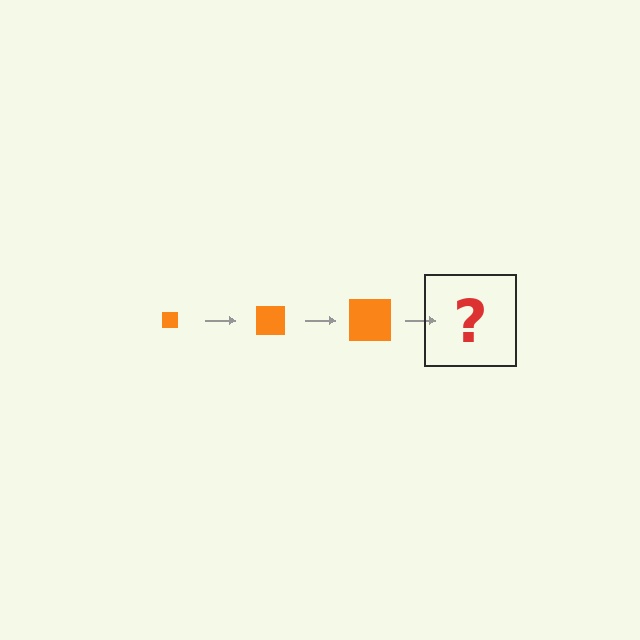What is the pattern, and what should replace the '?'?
The pattern is that the square gets progressively larger each step. The '?' should be an orange square, larger than the previous one.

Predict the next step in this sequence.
The next step is an orange square, larger than the previous one.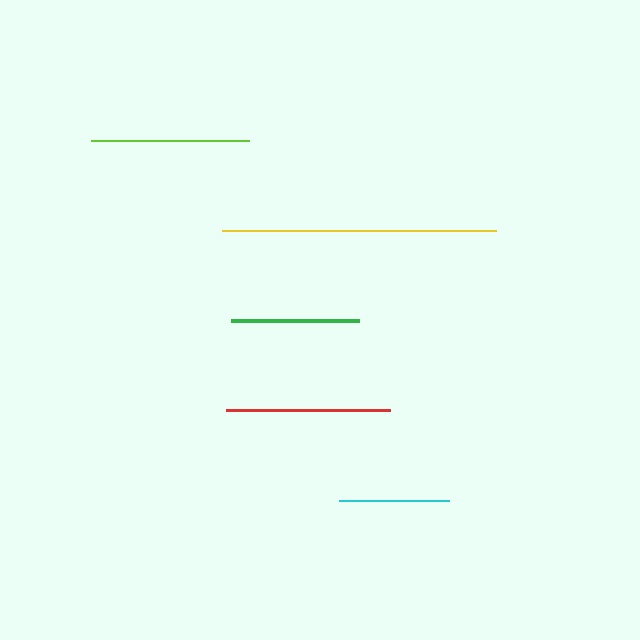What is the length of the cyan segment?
The cyan segment is approximately 110 pixels long.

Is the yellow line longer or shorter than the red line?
The yellow line is longer than the red line.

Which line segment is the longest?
The yellow line is the longest at approximately 274 pixels.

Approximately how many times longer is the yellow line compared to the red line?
The yellow line is approximately 1.7 times the length of the red line.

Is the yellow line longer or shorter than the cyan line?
The yellow line is longer than the cyan line.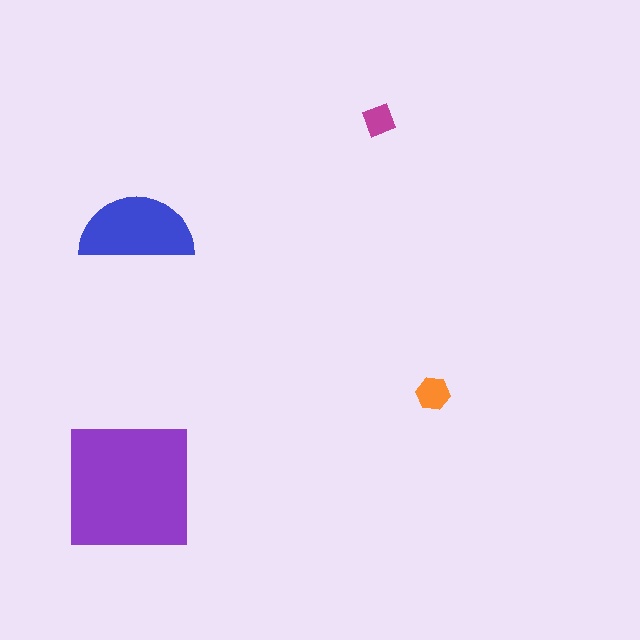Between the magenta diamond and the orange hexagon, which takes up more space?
The orange hexagon.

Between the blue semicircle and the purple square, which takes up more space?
The purple square.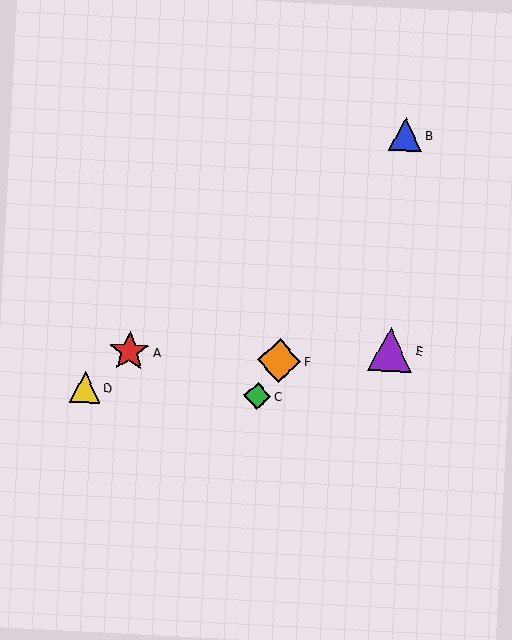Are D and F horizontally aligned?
No, D is at y≈387 and F is at y≈361.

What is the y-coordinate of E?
Object E is at y≈350.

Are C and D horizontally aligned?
Yes, both are at y≈396.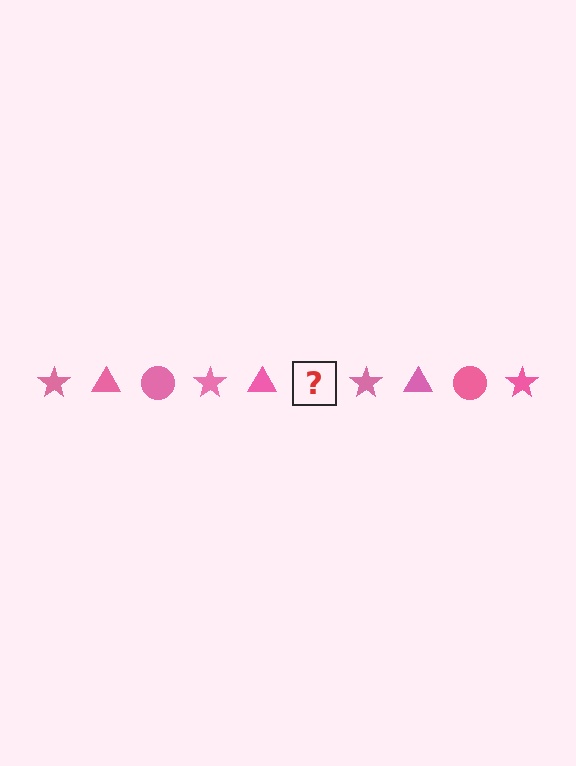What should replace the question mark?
The question mark should be replaced with a pink circle.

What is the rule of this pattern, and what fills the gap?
The rule is that the pattern cycles through star, triangle, circle shapes in pink. The gap should be filled with a pink circle.